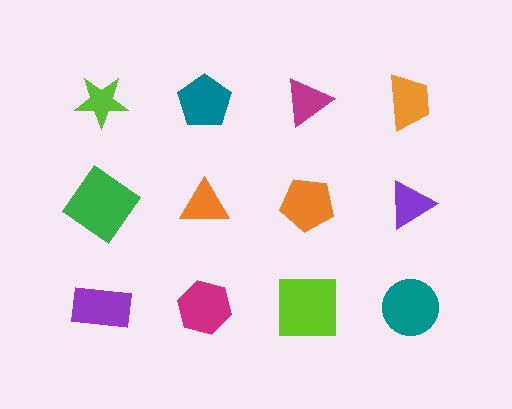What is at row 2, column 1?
A green diamond.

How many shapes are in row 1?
4 shapes.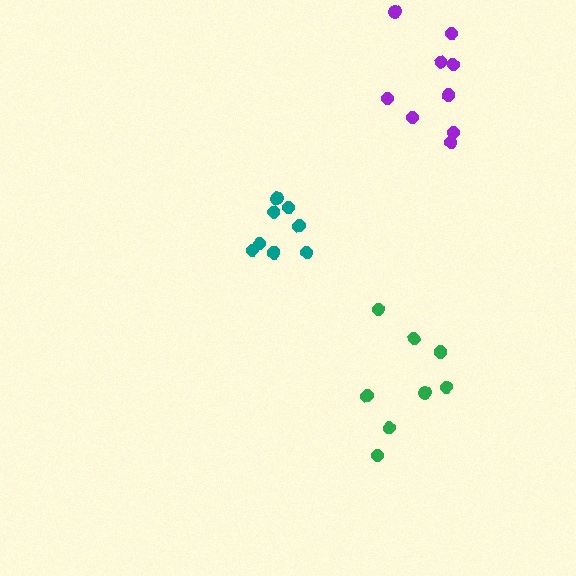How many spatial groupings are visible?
There are 3 spatial groupings.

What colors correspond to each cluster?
The clusters are colored: purple, green, teal.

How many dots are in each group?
Group 1: 9 dots, Group 2: 8 dots, Group 3: 8 dots (25 total).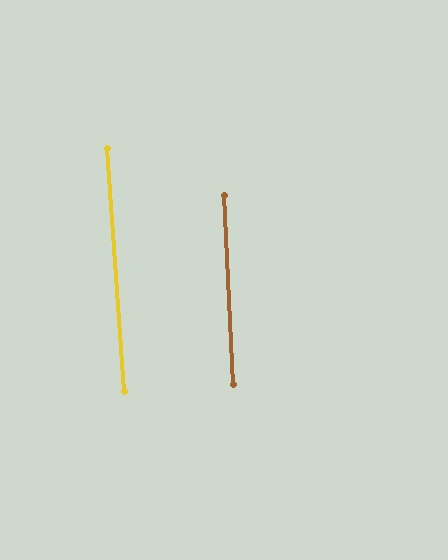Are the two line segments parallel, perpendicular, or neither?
Parallel — their directions differ by only 1.4°.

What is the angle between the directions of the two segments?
Approximately 1 degree.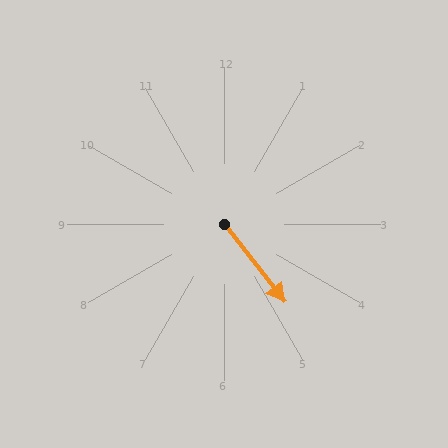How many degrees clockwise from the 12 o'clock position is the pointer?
Approximately 142 degrees.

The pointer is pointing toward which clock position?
Roughly 5 o'clock.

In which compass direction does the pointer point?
Southeast.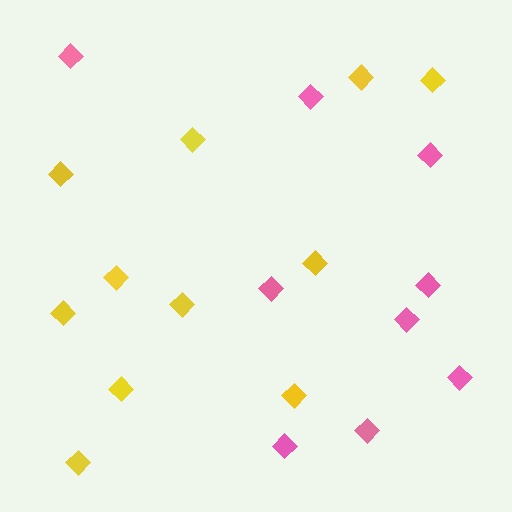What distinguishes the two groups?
There are 2 groups: one group of yellow diamonds (11) and one group of pink diamonds (9).